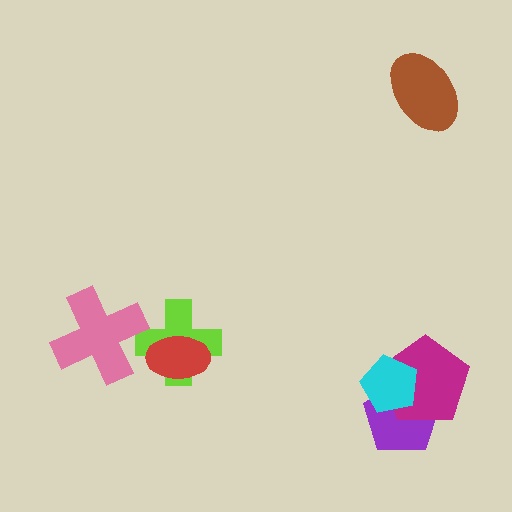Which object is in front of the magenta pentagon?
The cyan pentagon is in front of the magenta pentagon.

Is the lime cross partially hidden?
Yes, it is partially covered by another shape.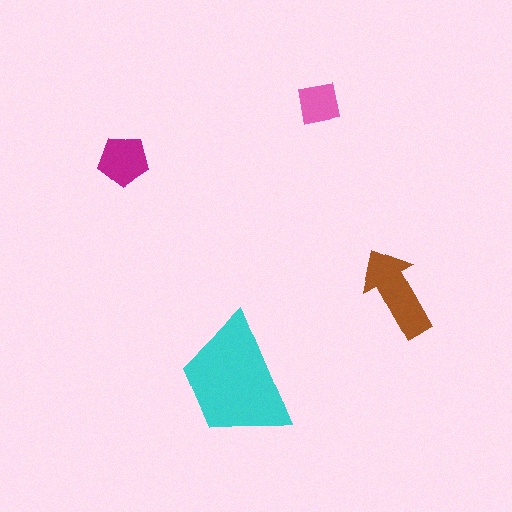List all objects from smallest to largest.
The pink square, the magenta pentagon, the brown arrow, the cyan trapezoid.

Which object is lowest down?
The cyan trapezoid is bottommost.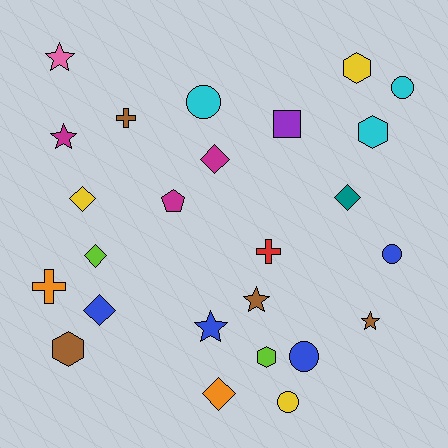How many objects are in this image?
There are 25 objects.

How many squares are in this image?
There is 1 square.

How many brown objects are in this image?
There are 4 brown objects.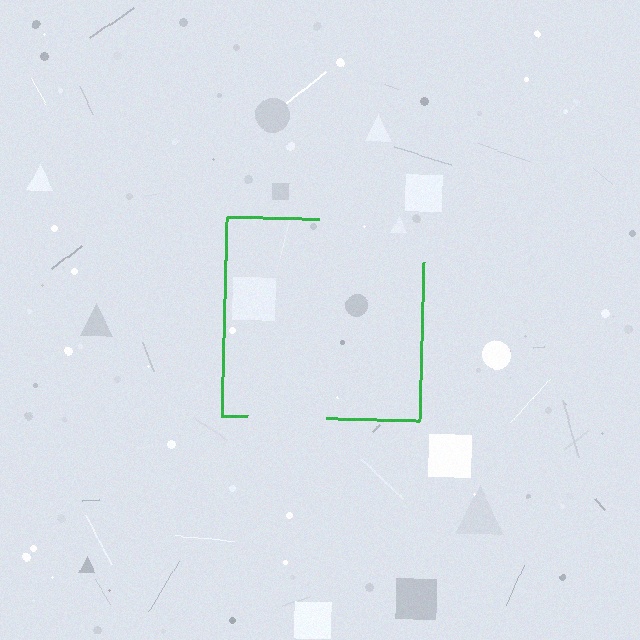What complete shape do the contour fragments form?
The contour fragments form a square.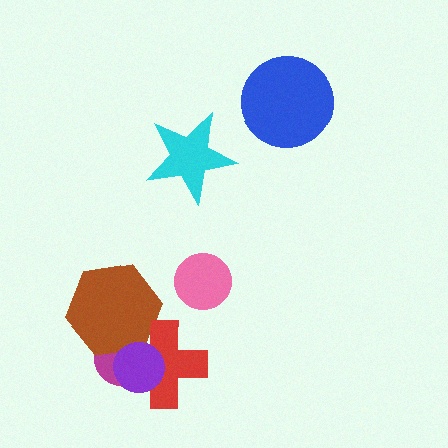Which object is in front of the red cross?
The purple circle is in front of the red cross.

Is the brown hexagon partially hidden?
Yes, it is partially covered by another shape.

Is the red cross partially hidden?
Yes, it is partially covered by another shape.